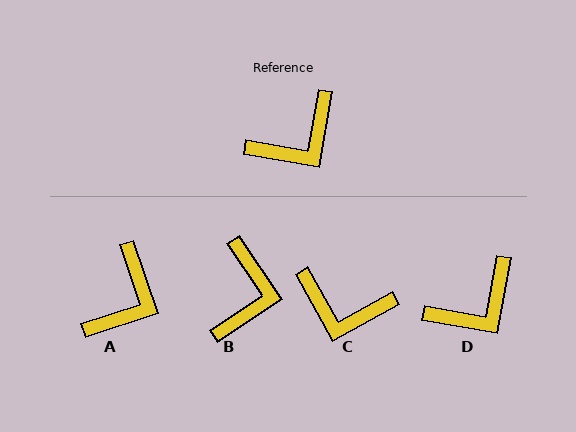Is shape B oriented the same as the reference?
No, it is off by about 44 degrees.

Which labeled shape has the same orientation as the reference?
D.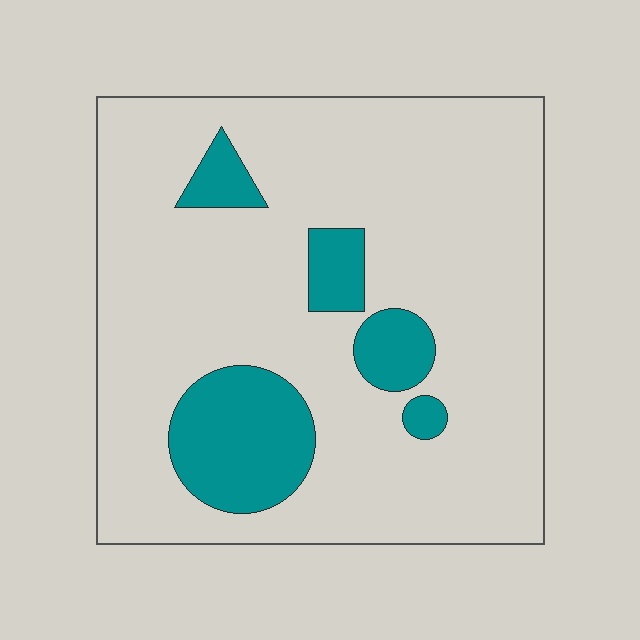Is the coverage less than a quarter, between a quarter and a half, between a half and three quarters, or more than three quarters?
Less than a quarter.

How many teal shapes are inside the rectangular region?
5.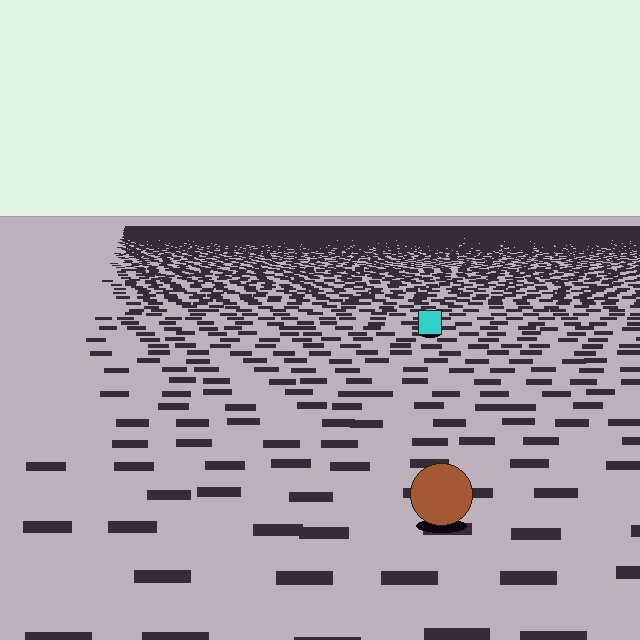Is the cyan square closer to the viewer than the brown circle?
No. The brown circle is closer — you can tell from the texture gradient: the ground texture is coarser near it.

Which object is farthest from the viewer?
The cyan square is farthest from the viewer. It appears smaller and the ground texture around it is denser.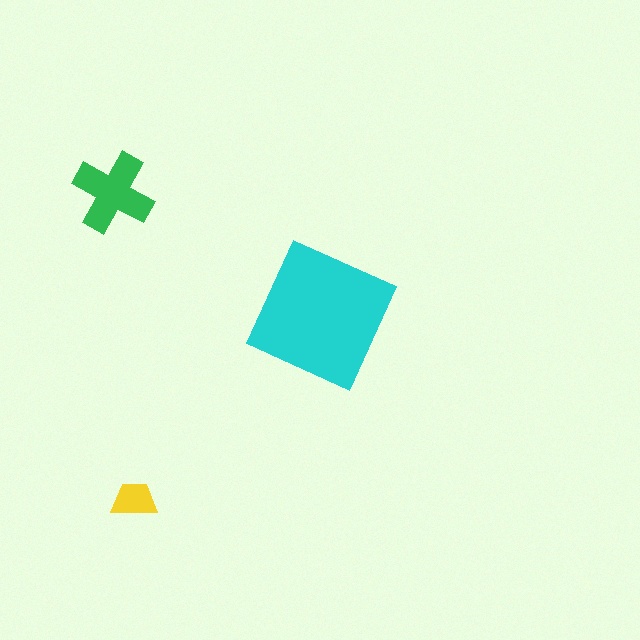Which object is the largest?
The cyan square.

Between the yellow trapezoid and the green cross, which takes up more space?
The green cross.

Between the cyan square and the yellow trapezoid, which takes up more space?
The cyan square.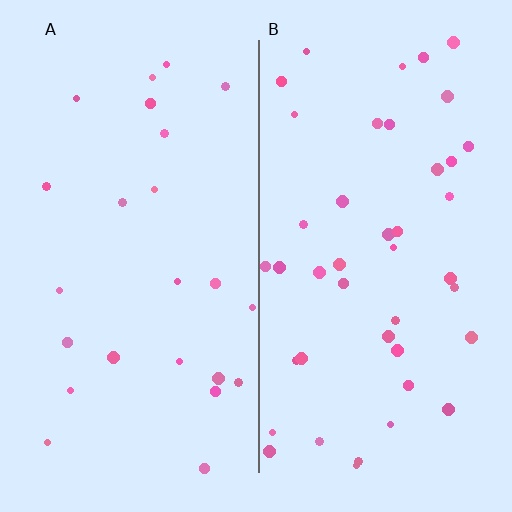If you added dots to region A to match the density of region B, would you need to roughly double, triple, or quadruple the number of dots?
Approximately double.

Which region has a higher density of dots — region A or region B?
B (the right).